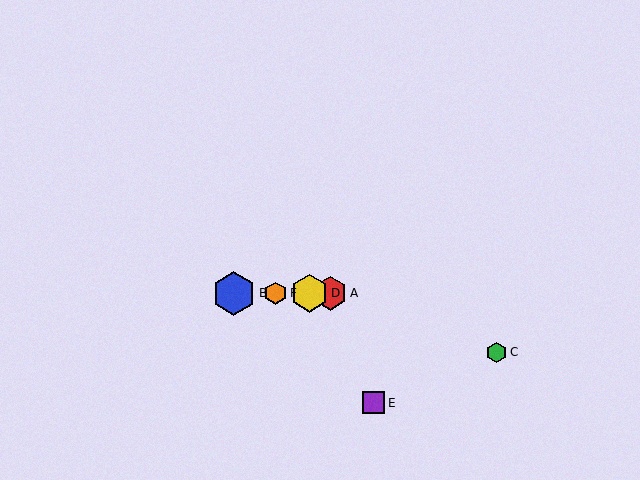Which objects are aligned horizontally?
Objects A, B, D, F are aligned horizontally.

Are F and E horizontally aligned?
No, F is at y≈293 and E is at y≈403.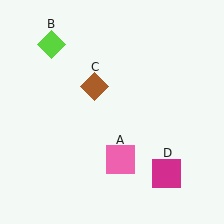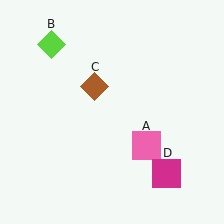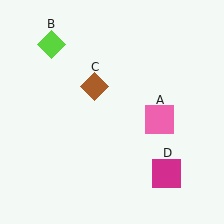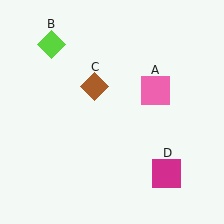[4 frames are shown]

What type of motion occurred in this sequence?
The pink square (object A) rotated counterclockwise around the center of the scene.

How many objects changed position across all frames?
1 object changed position: pink square (object A).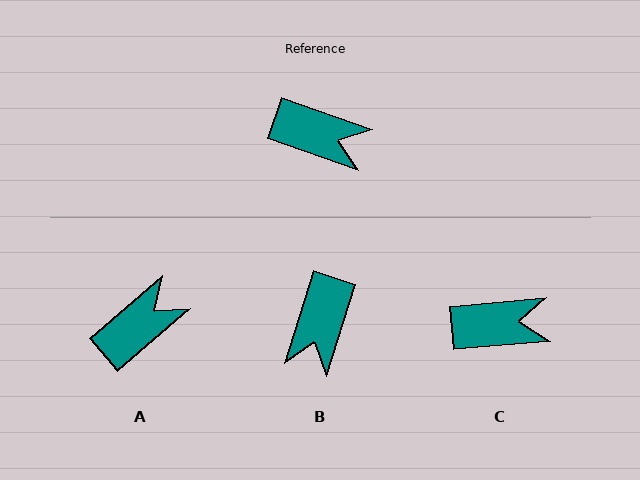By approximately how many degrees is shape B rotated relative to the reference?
Approximately 88 degrees clockwise.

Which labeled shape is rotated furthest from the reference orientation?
B, about 88 degrees away.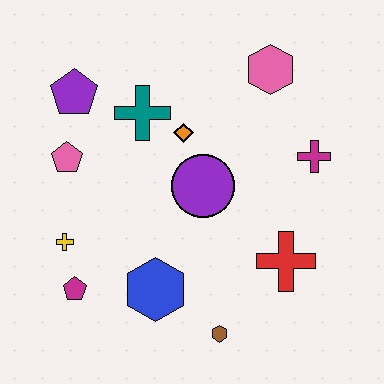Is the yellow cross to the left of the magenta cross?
Yes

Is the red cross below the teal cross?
Yes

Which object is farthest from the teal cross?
The brown hexagon is farthest from the teal cross.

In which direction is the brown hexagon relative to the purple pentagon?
The brown hexagon is below the purple pentagon.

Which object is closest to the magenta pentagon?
The yellow cross is closest to the magenta pentagon.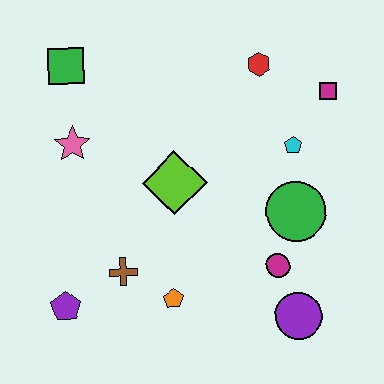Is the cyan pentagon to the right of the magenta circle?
Yes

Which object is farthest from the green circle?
The green square is farthest from the green circle.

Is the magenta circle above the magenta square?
No